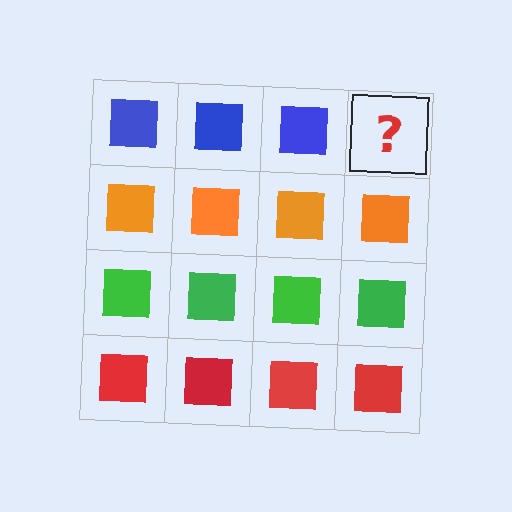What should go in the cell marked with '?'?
The missing cell should contain a blue square.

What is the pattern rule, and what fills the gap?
The rule is that each row has a consistent color. The gap should be filled with a blue square.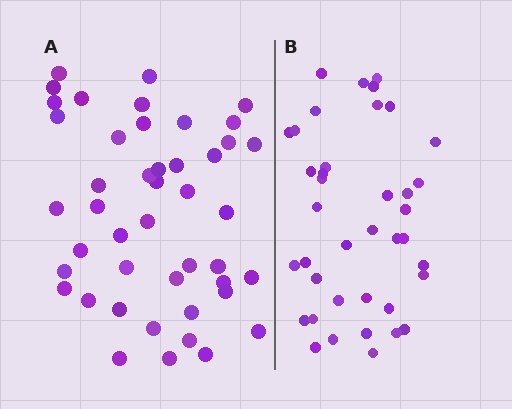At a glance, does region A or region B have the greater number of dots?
Region A (the left region) has more dots.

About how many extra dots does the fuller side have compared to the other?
Region A has about 6 more dots than region B.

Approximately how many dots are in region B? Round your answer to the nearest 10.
About 40 dots. (The exact count is 39, which rounds to 40.)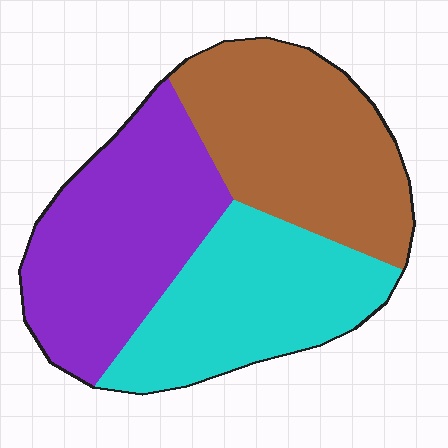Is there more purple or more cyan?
Purple.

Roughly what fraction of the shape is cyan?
Cyan covers about 30% of the shape.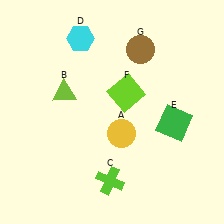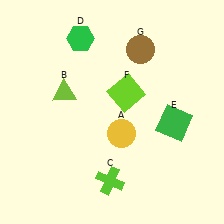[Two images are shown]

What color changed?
The hexagon (D) changed from cyan in Image 1 to green in Image 2.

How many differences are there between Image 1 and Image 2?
There is 1 difference between the two images.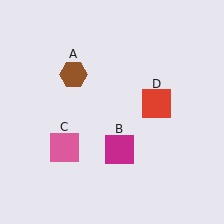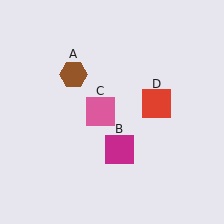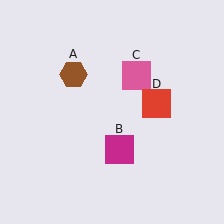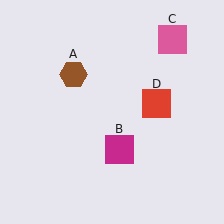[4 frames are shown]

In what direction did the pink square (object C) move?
The pink square (object C) moved up and to the right.